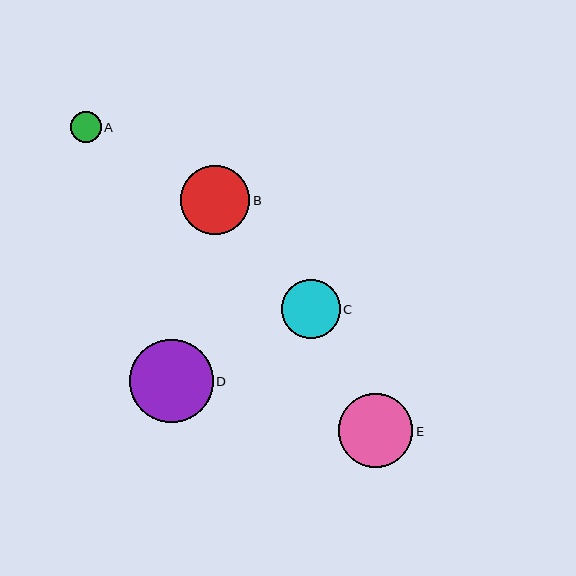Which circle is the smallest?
Circle A is the smallest with a size of approximately 31 pixels.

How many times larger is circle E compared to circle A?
Circle E is approximately 2.4 times the size of circle A.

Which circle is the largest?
Circle D is the largest with a size of approximately 83 pixels.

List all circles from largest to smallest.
From largest to smallest: D, E, B, C, A.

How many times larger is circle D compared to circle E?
Circle D is approximately 1.1 times the size of circle E.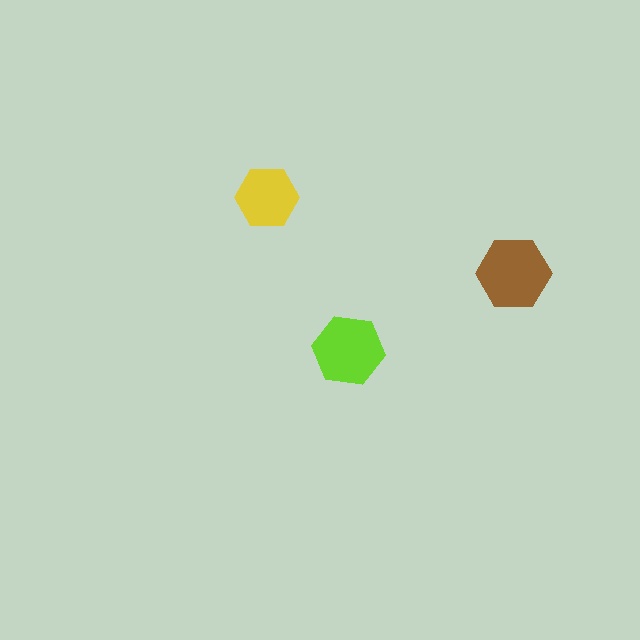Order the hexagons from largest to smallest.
the brown one, the lime one, the yellow one.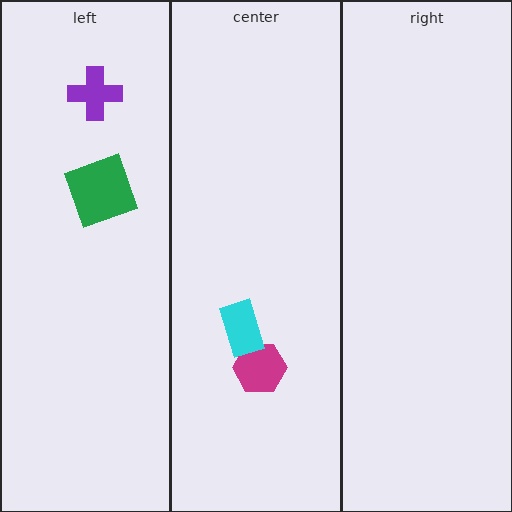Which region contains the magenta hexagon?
The center region.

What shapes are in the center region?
The magenta hexagon, the cyan rectangle.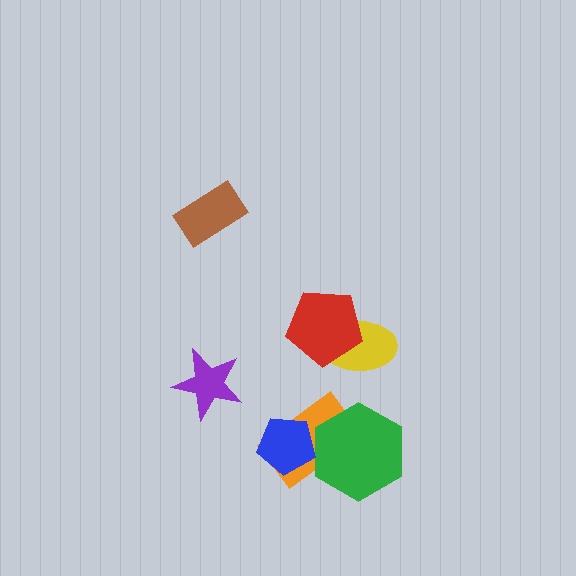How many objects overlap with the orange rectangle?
2 objects overlap with the orange rectangle.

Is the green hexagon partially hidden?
Yes, it is partially covered by another shape.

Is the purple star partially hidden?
No, no other shape covers it.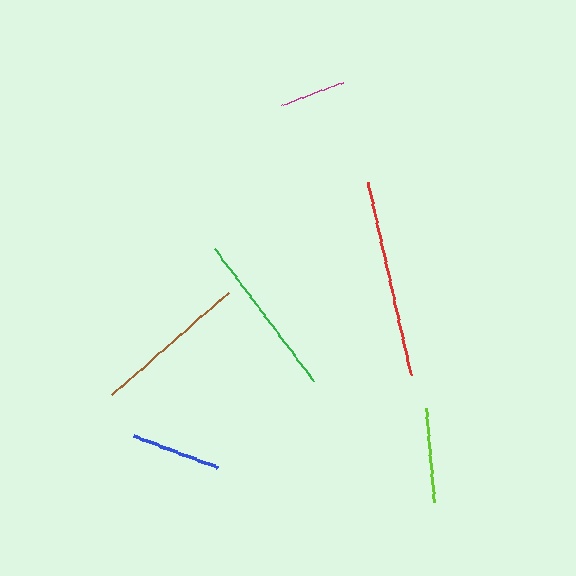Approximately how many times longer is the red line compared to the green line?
The red line is approximately 1.2 times the length of the green line.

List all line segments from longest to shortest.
From longest to shortest: red, green, brown, lime, blue, magenta.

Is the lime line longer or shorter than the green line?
The green line is longer than the lime line.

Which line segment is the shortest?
The magenta line is the shortest at approximately 65 pixels.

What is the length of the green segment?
The green segment is approximately 166 pixels long.